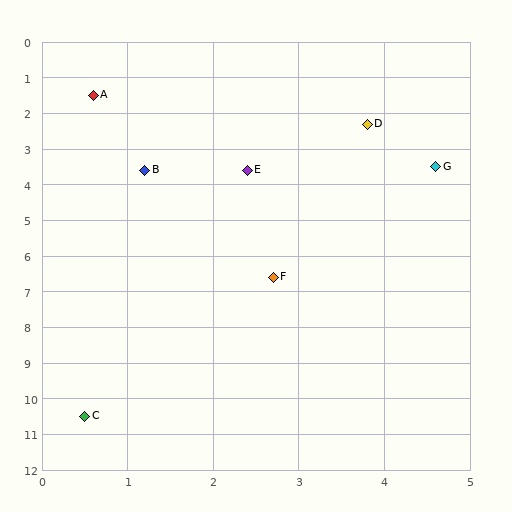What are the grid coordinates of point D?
Point D is at approximately (3.8, 2.3).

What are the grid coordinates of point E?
Point E is at approximately (2.4, 3.6).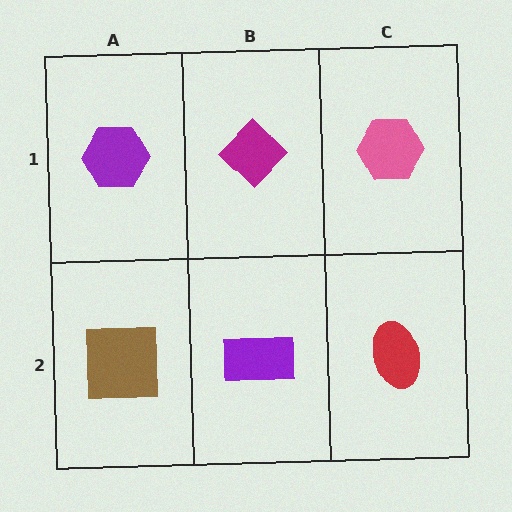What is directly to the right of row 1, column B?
A pink hexagon.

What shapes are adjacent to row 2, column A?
A purple hexagon (row 1, column A), a purple rectangle (row 2, column B).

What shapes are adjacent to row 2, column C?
A pink hexagon (row 1, column C), a purple rectangle (row 2, column B).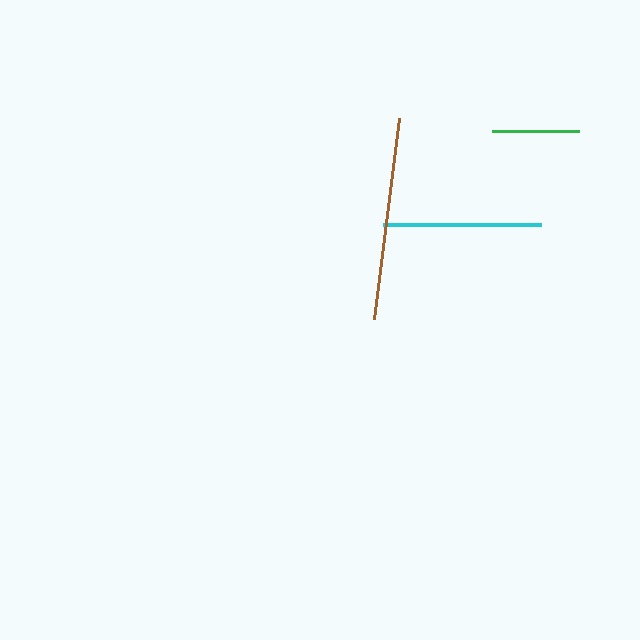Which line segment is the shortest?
The green line is the shortest at approximately 88 pixels.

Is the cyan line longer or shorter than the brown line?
The brown line is longer than the cyan line.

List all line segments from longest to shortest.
From longest to shortest: brown, cyan, green.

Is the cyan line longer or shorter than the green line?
The cyan line is longer than the green line.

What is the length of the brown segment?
The brown segment is approximately 204 pixels long.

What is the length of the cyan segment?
The cyan segment is approximately 158 pixels long.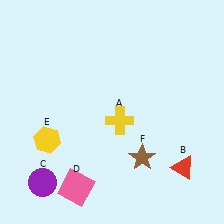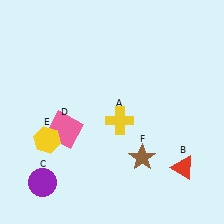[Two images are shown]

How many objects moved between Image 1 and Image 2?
1 object moved between the two images.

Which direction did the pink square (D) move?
The pink square (D) moved up.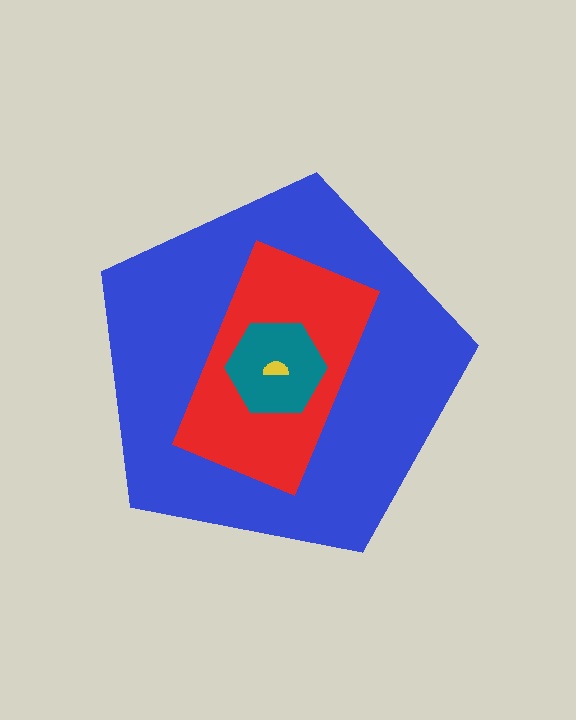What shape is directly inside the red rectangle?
The teal hexagon.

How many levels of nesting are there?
4.